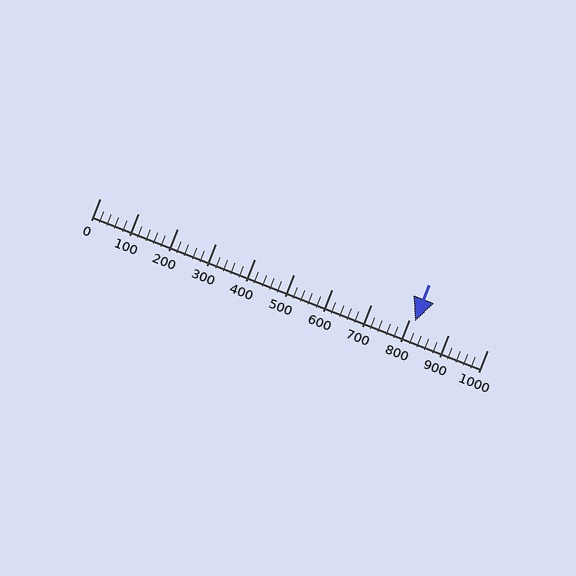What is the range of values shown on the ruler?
The ruler shows values from 0 to 1000.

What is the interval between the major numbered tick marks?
The major tick marks are spaced 100 units apart.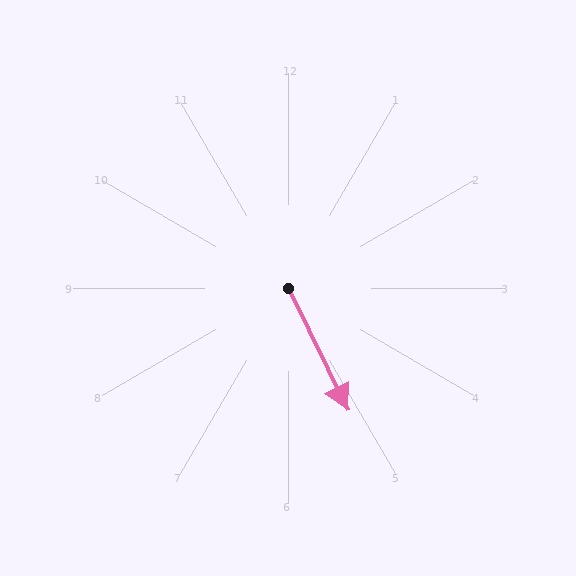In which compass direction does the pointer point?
Southeast.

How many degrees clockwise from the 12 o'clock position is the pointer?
Approximately 154 degrees.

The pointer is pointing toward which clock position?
Roughly 5 o'clock.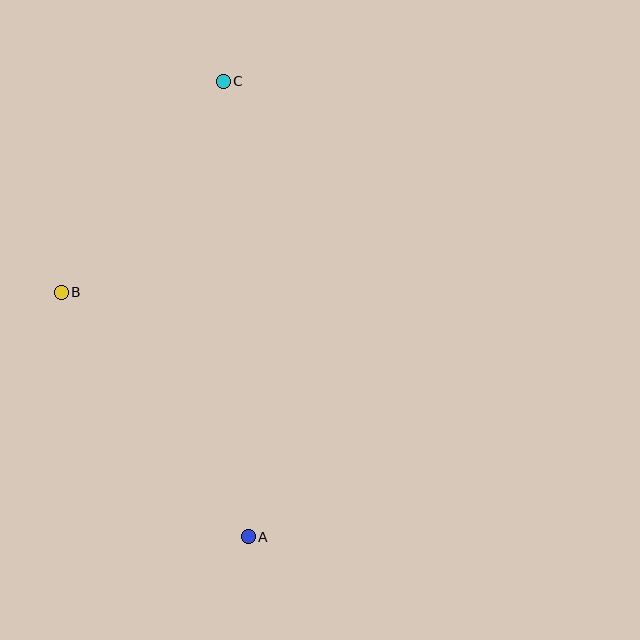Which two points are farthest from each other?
Points A and C are farthest from each other.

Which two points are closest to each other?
Points B and C are closest to each other.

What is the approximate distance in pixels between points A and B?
The distance between A and B is approximately 308 pixels.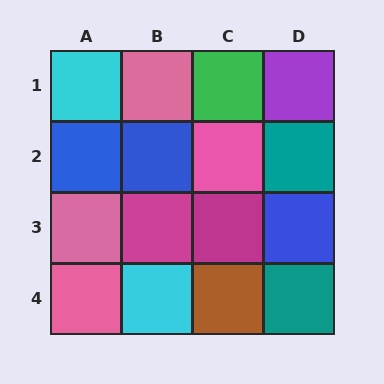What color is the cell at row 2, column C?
Pink.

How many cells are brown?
1 cell is brown.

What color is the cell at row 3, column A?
Pink.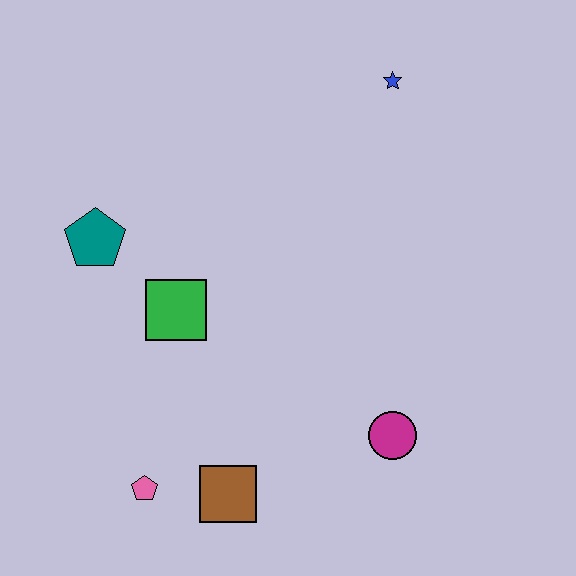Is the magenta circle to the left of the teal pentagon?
No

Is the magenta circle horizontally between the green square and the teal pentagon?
No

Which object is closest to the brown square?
The pink pentagon is closest to the brown square.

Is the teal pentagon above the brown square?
Yes